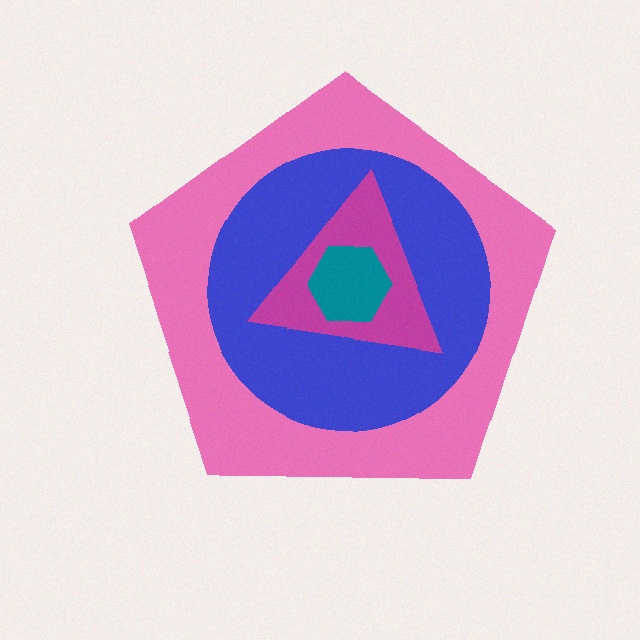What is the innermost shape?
The teal hexagon.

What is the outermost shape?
The pink pentagon.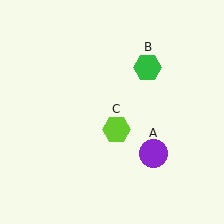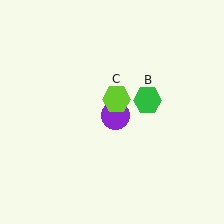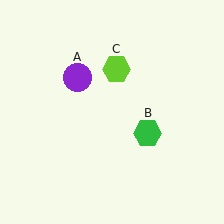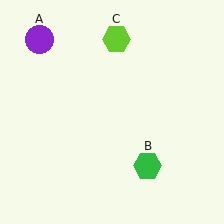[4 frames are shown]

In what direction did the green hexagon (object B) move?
The green hexagon (object B) moved down.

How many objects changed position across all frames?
3 objects changed position: purple circle (object A), green hexagon (object B), lime hexagon (object C).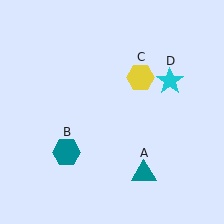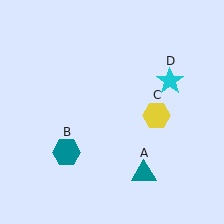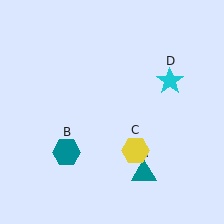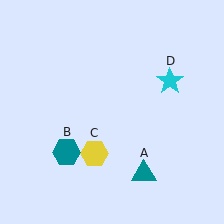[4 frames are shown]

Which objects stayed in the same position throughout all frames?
Teal triangle (object A) and teal hexagon (object B) and cyan star (object D) remained stationary.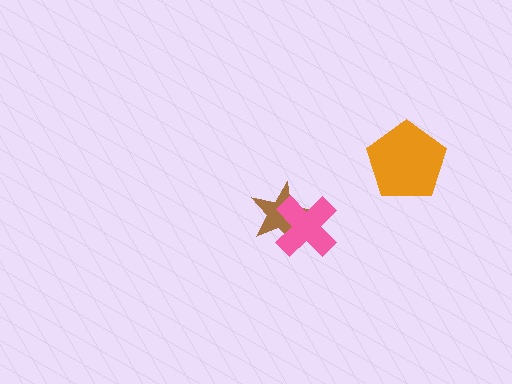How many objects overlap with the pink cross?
1 object overlaps with the pink cross.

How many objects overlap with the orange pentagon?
0 objects overlap with the orange pentagon.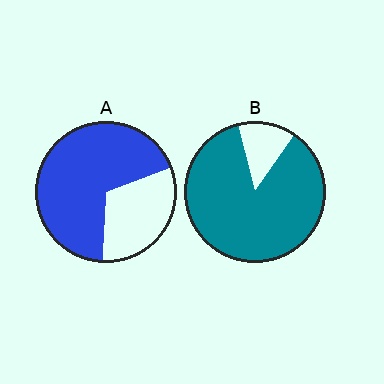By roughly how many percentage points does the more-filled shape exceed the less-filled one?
By roughly 20 percentage points (B over A).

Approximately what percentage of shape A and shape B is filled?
A is approximately 70% and B is approximately 85%.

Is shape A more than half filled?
Yes.